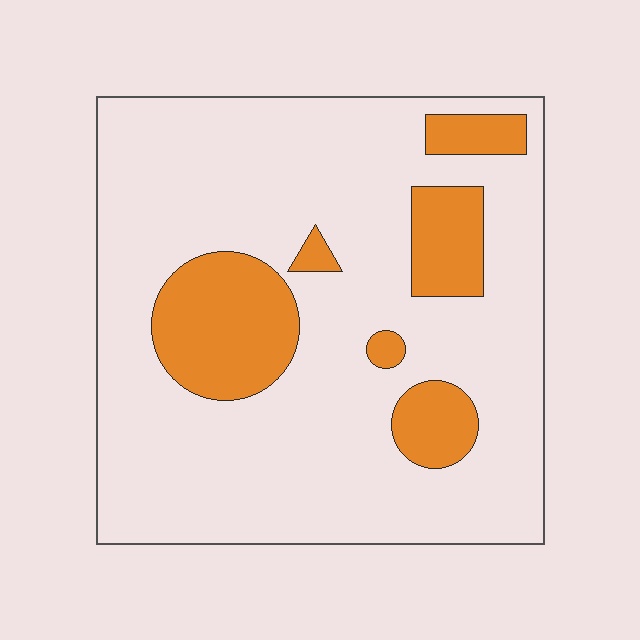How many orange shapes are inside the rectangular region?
6.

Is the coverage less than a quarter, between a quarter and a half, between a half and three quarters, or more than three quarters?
Less than a quarter.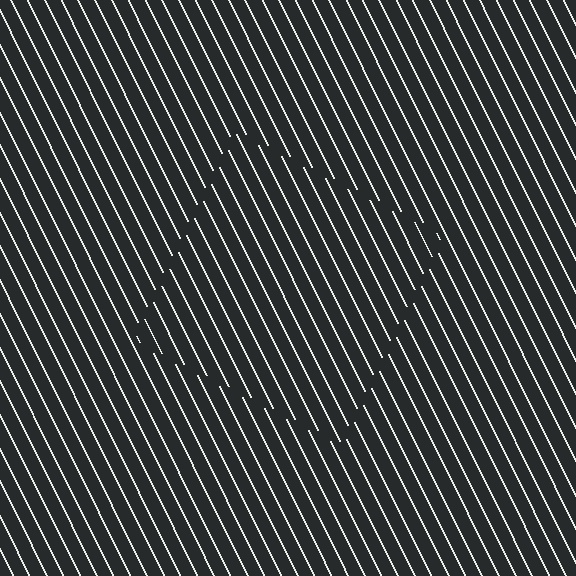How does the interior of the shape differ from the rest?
The interior of the shape contains the same grating, shifted by half a period — the contour is defined by the phase discontinuity where line-ends from the inner and outer gratings abut.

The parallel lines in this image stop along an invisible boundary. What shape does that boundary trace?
An illusory square. The interior of the shape contains the same grating, shifted by half a period — the contour is defined by the phase discontinuity where line-ends from the inner and outer gratings abut.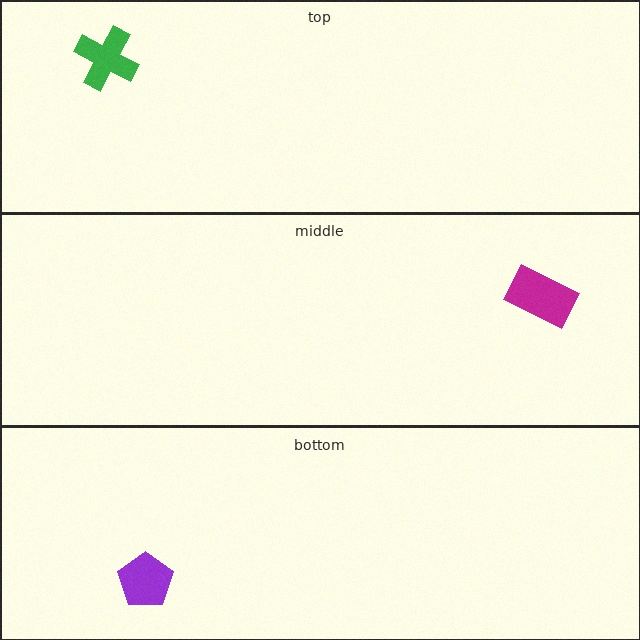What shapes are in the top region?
The green cross.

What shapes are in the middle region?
The magenta rectangle.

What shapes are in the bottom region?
The purple pentagon.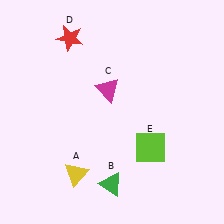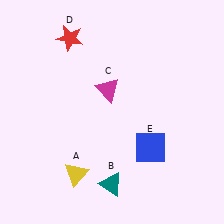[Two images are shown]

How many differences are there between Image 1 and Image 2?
There are 2 differences between the two images.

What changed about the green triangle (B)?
In Image 1, B is green. In Image 2, it changed to teal.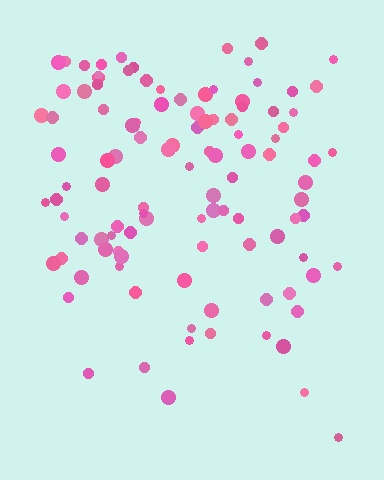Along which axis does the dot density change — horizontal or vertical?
Vertical.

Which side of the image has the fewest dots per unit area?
The bottom.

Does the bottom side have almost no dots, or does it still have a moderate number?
Still a moderate number, just noticeably fewer than the top.